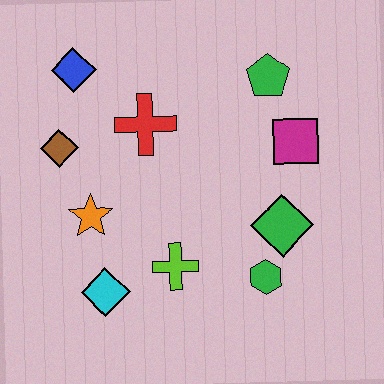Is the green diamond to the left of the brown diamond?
No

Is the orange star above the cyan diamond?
Yes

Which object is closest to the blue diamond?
The brown diamond is closest to the blue diamond.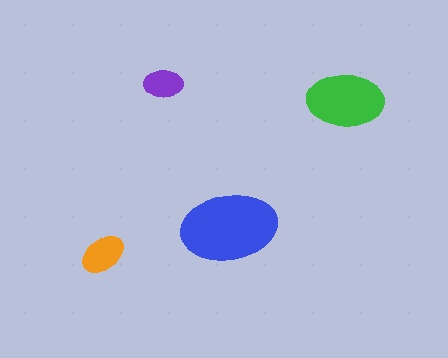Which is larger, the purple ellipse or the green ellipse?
The green one.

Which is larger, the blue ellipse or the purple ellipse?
The blue one.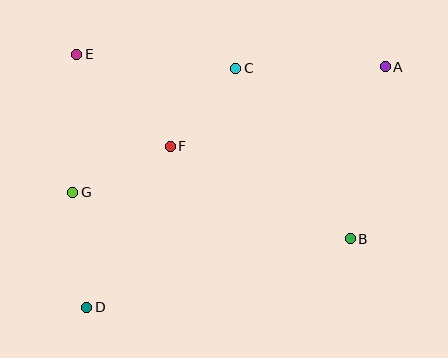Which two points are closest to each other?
Points C and F are closest to each other.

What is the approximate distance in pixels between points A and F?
The distance between A and F is approximately 230 pixels.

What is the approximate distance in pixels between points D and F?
The distance between D and F is approximately 181 pixels.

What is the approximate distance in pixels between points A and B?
The distance between A and B is approximately 175 pixels.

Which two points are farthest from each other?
Points A and D are farthest from each other.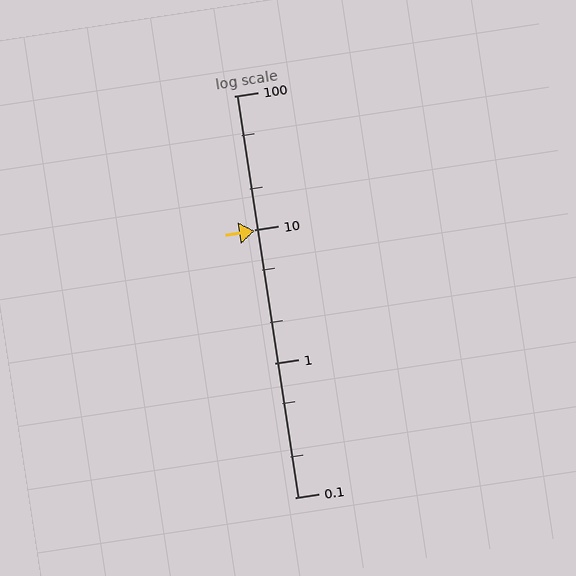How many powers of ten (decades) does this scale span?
The scale spans 3 decades, from 0.1 to 100.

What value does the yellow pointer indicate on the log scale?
The pointer indicates approximately 9.8.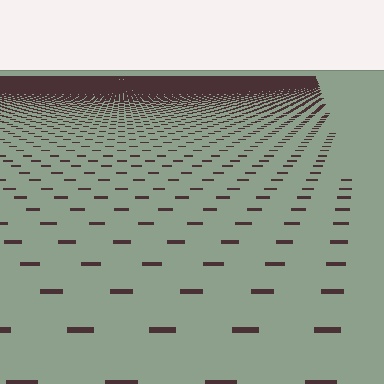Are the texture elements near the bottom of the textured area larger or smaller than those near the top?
Larger. Near the bottom, elements are closer to the viewer and appear at a bigger on-screen size.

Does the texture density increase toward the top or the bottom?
Density increases toward the top.